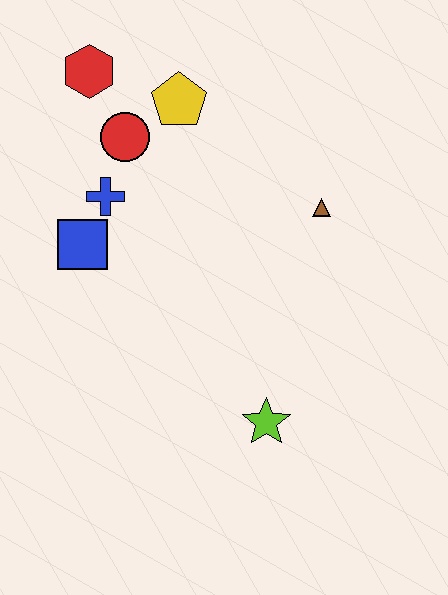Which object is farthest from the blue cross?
The lime star is farthest from the blue cross.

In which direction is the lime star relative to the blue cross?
The lime star is below the blue cross.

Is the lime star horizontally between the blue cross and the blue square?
No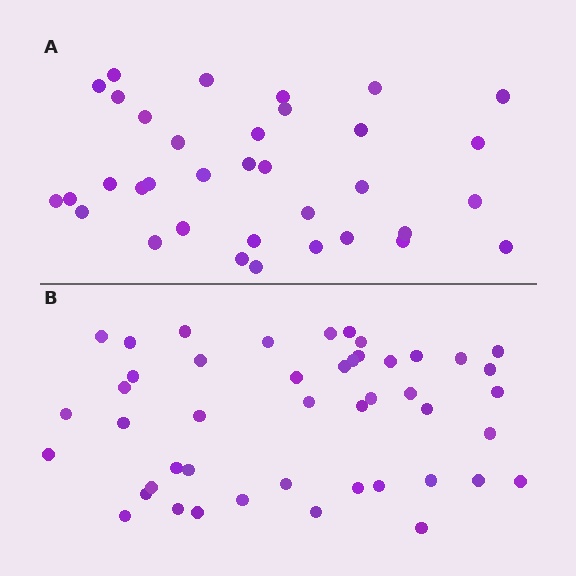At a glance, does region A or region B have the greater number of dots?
Region B (the bottom region) has more dots.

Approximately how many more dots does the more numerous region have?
Region B has roughly 12 or so more dots than region A.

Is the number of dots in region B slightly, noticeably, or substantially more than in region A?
Region B has noticeably more, but not dramatically so. The ratio is roughly 1.3 to 1.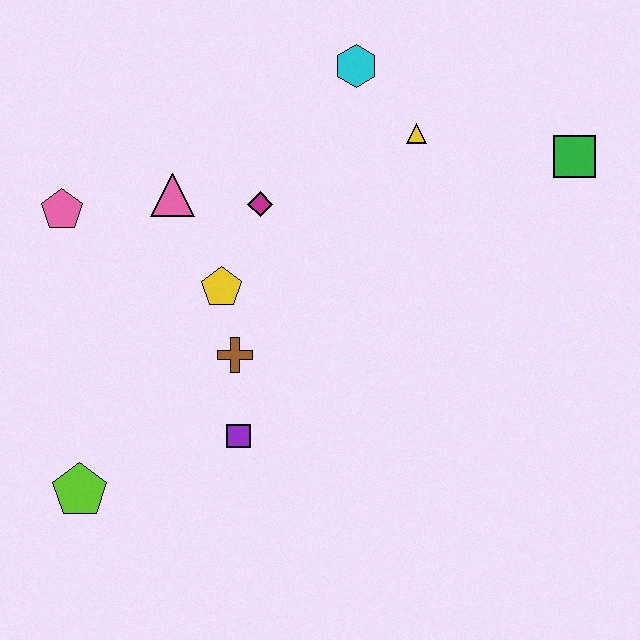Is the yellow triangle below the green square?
No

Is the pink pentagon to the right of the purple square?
No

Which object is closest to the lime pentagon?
The purple square is closest to the lime pentagon.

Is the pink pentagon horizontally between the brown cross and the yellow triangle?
No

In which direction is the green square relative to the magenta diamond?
The green square is to the right of the magenta diamond.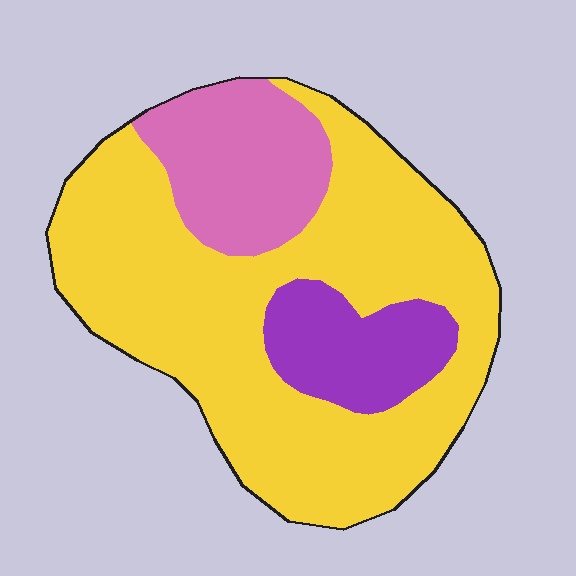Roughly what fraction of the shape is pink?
Pink covers 18% of the shape.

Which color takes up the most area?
Yellow, at roughly 70%.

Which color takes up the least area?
Purple, at roughly 15%.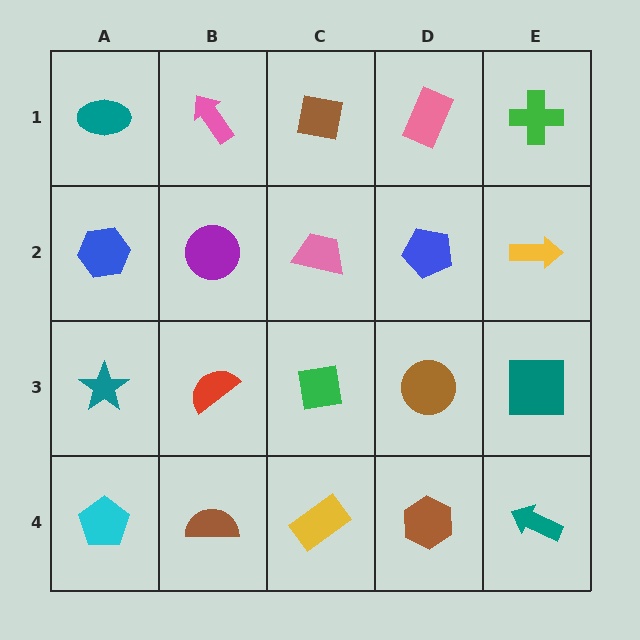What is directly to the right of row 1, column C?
A pink rectangle.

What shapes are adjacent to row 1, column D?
A blue pentagon (row 2, column D), a brown square (row 1, column C), a green cross (row 1, column E).